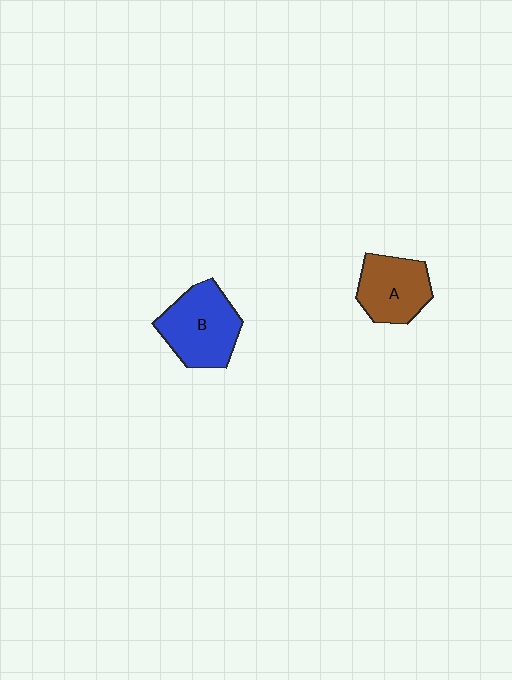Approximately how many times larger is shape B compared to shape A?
Approximately 1.3 times.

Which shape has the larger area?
Shape B (blue).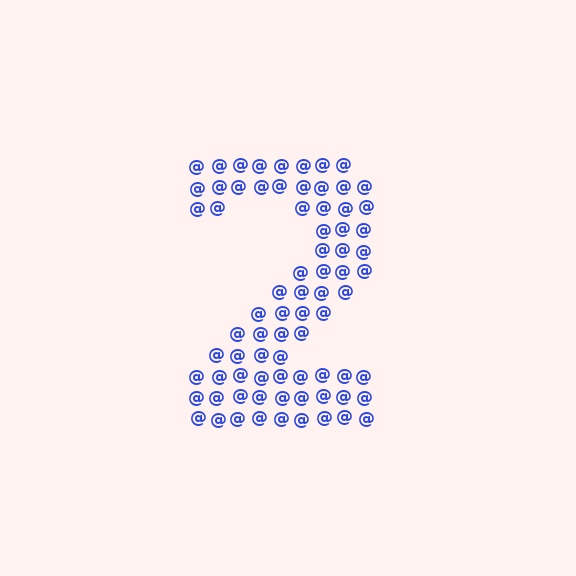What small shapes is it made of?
It is made of small at signs.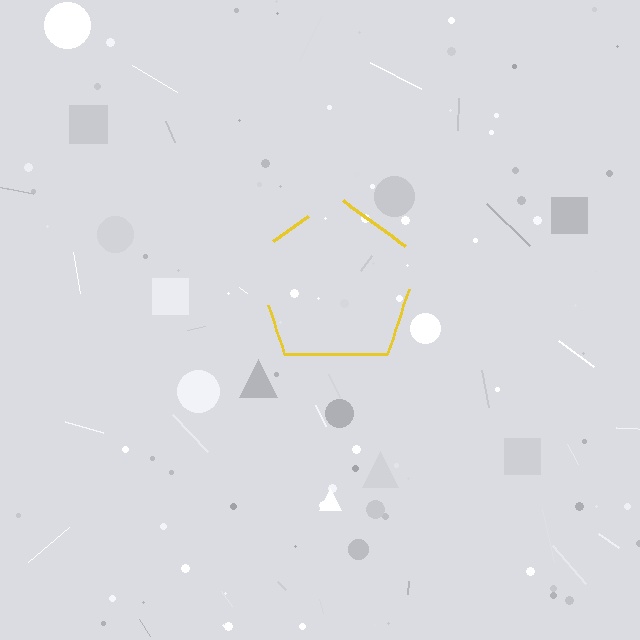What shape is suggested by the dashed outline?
The dashed outline suggests a pentagon.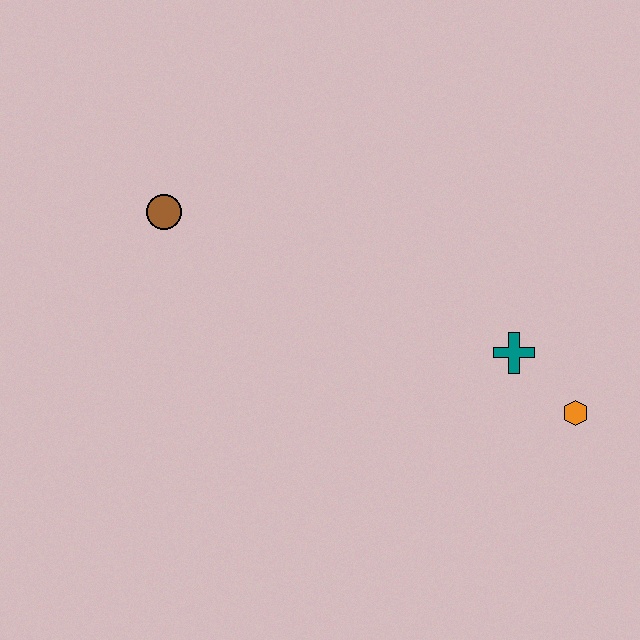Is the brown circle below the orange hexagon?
No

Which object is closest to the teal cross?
The orange hexagon is closest to the teal cross.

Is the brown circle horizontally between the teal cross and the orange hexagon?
No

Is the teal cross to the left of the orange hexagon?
Yes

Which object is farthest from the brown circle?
The orange hexagon is farthest from the brown circle.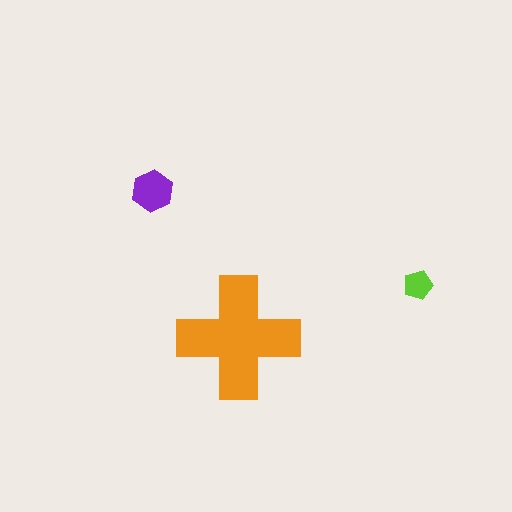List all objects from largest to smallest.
The orange cross, the purple hexagon, the lime pentagon.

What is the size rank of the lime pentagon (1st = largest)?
3rd.